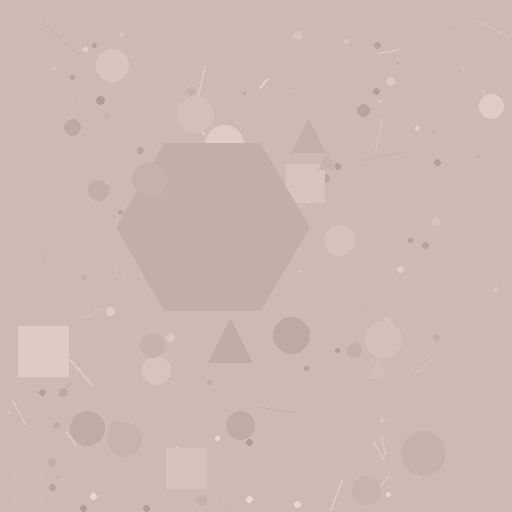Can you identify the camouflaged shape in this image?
The camouflaged shape is a hexagon.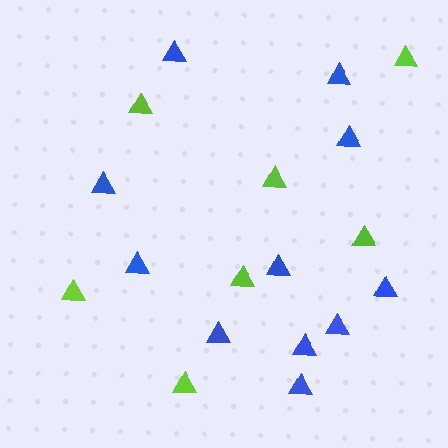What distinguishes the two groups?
There are 2 groups: one group of blue triangles (11) and one group of lime triangles (7).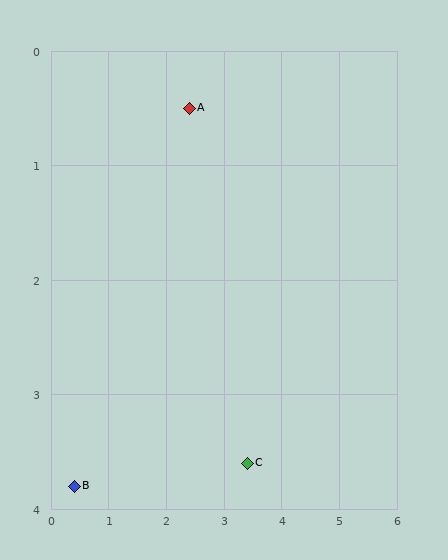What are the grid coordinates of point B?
Point B is at approximately (0.4, 3.8).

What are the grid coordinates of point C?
Point C is at approximately (3.4, 3.6).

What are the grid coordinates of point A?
Point A is at approximately (2.4, 0.5).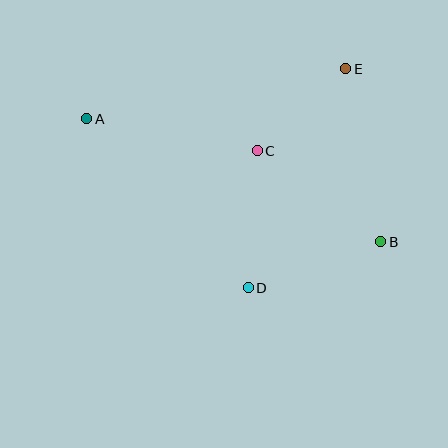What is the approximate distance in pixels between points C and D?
The distance between C and D is approximately 138 pixels.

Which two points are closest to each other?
Points C and E are closest to each other.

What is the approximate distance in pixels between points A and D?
The distance between A and D is approximately 234 pixels.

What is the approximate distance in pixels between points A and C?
The distance between A and C is approximately 174 pixels.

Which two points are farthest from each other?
Points A and B are farthest from each other.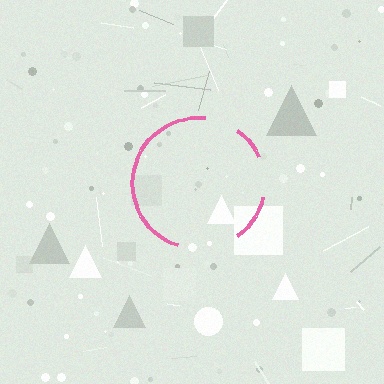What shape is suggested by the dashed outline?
The dashed outline suggests a circle.